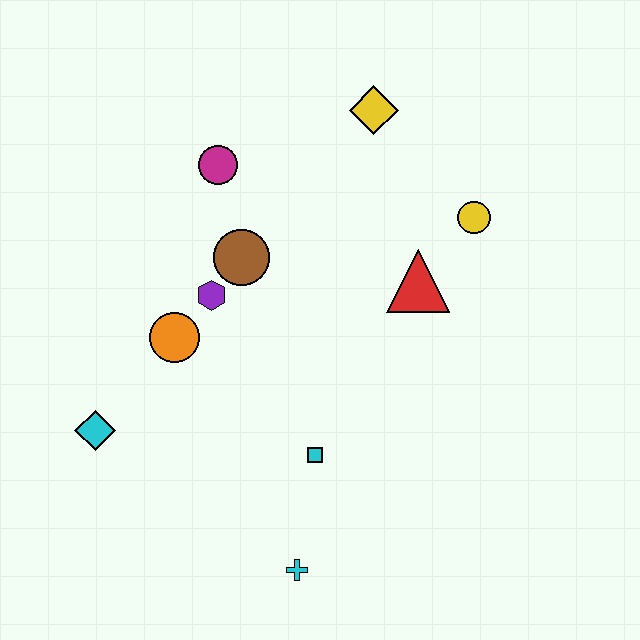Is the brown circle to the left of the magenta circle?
No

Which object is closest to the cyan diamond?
The orange circle is closest to the cyan diamond.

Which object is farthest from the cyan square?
The yellow diamond is farthest from the cyan square.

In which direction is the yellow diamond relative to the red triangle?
The yellow diamond is above the red triangle.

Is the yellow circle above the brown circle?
Yes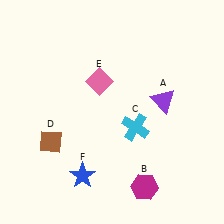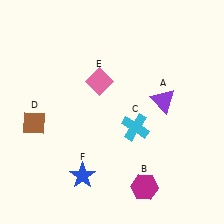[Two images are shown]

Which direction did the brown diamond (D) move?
The brown diamond (D) moved up.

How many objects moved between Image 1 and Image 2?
1 object moved between the two images.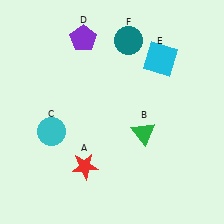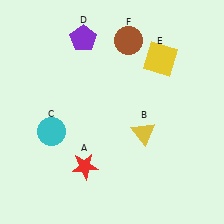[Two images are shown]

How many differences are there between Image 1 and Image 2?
There are 3 differences between the two images.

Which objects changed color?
B changed from green to yellow. E changed from cyan to yellow. F changed from teal to brown.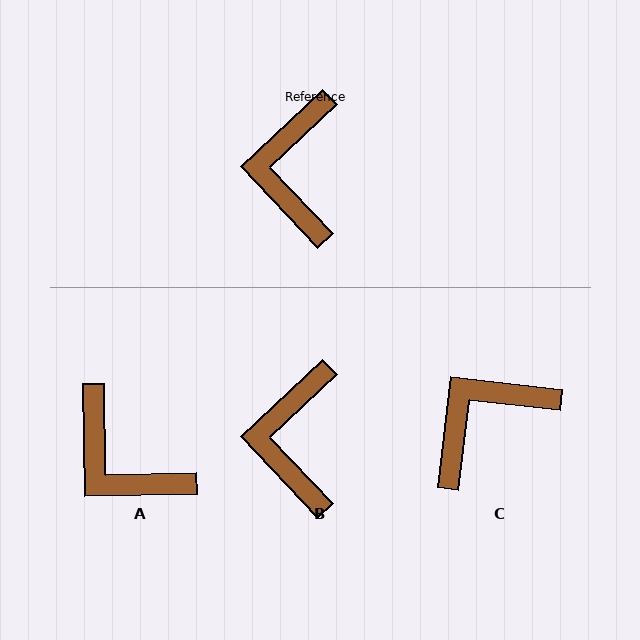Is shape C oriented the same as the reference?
No, it is off by about 50 degrees.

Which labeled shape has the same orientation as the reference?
B.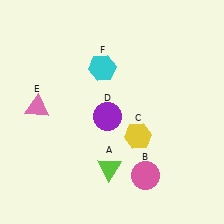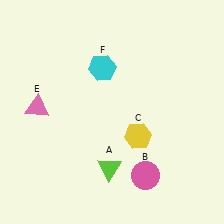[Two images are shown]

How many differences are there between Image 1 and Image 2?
There is 1 difference between the two images.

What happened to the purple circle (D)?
The purple circle (D) was removed in Image 2. It was in the bottom-left area of Image 1.